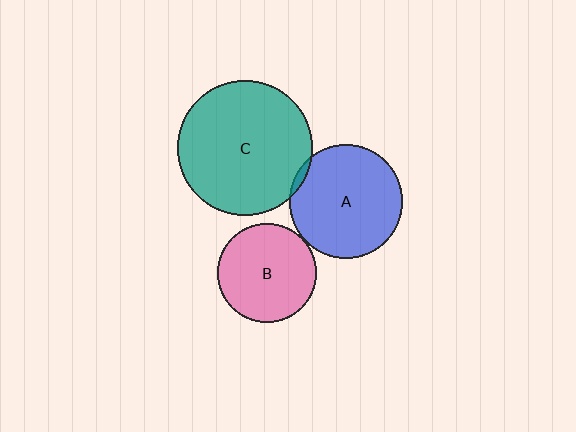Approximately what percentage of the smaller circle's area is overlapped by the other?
Approximately 5%.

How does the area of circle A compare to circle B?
Approximately 1.3 times.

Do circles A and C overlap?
Yes.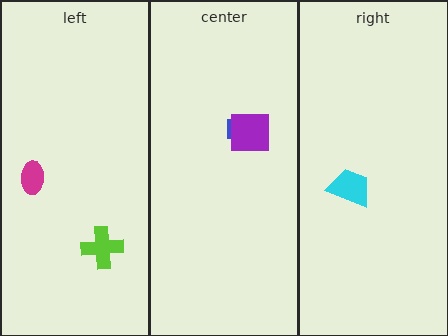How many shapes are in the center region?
2.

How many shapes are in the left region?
2.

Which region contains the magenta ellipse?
The left region.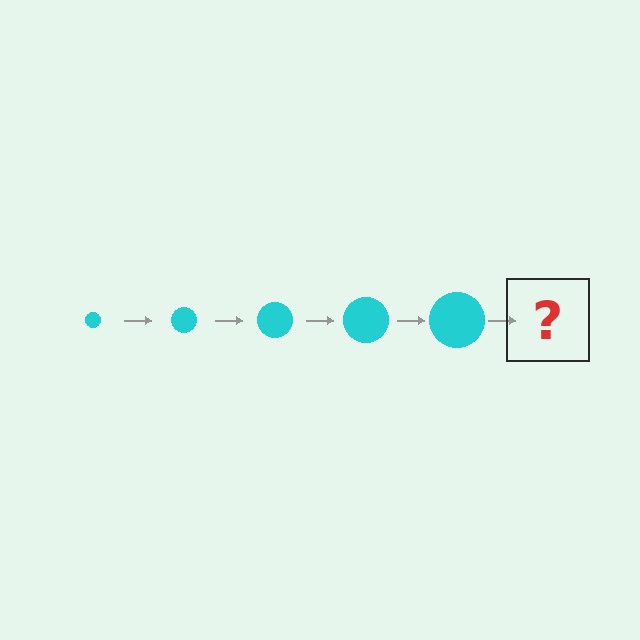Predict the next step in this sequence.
The next step is a cyan circle, larger than the previous one.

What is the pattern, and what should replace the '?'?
The pattern is that the circle gets progressively larger each step. The '?' should be a cyan circle, larger than the previous one.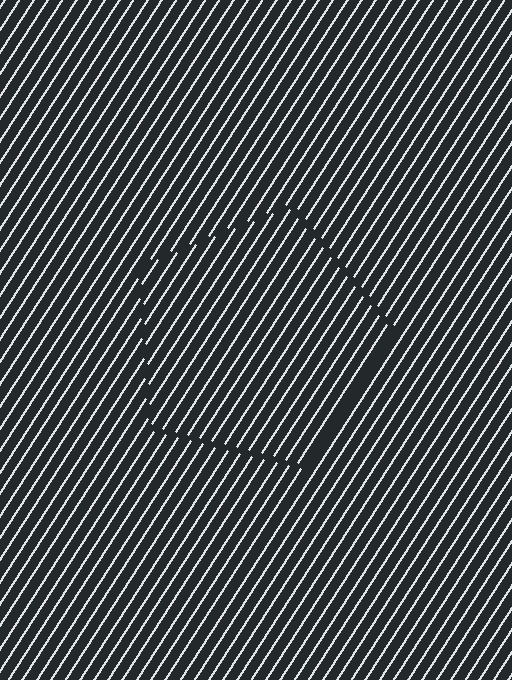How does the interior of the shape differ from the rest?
The interior of the shape contains the same grating, shifted by half a period — the contour is defined by the phase discontinuity where line-ends from the inner and outer gratings abut.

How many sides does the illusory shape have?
5 sides — the line-ends trace a pentagon.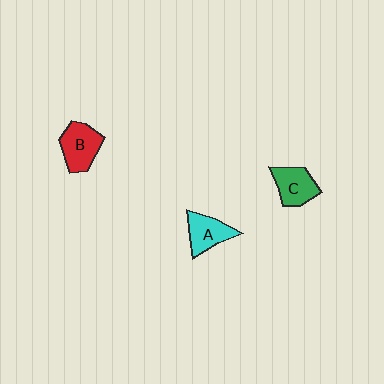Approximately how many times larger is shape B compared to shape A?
Approximately 1.2 times.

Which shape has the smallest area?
Shape A (cyan).